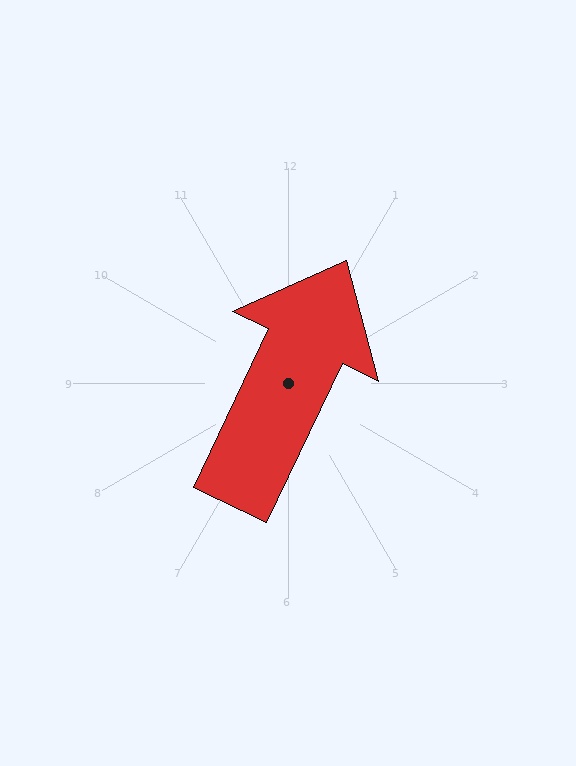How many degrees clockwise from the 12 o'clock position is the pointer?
Approximately 26 degrees.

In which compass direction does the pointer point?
Northeast.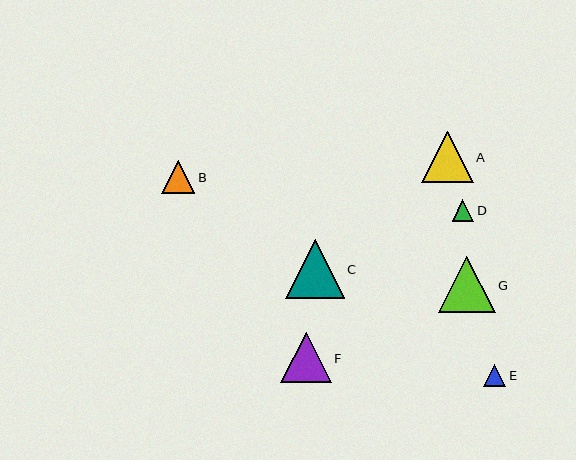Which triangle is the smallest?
Triangle D is the smallest with a size of approximately 22 pixels.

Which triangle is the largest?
Triangle C is the largest with a size of approximately 58 pixels.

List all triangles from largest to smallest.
From largest to smallest: C, G, A, F, B, E, D.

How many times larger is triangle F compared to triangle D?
Triangle F is approximately 2.4 times the size of triangle D.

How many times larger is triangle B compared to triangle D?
Triangle B is approximately 1.5 times the size of triangle D.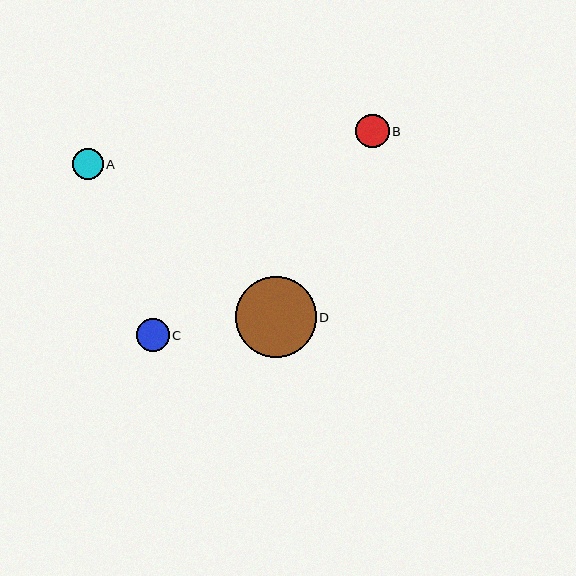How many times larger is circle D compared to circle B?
Circle D is approximately 2.4 times the size of circle B.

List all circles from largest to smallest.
From largest to smallest: D, B, C, A.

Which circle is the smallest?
Circle A is the smallest with a size of approximately 31 pixels.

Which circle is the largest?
Circle D is the largest with a size of approximately 81 pixels.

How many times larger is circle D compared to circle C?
Circle D is approximately 2.5 times the size of circle C.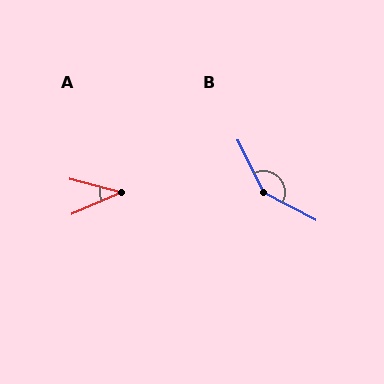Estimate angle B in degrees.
Approximately 143 degrees.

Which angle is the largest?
B, at approximately 143 degrees.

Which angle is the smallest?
A, at approximately 37 degrees.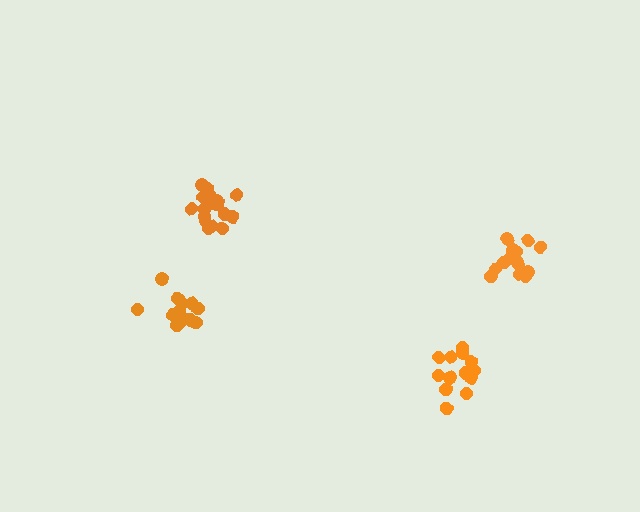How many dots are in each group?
Group 1: 16 dots, Group 2: 16 dots, Group 3: 13 dots, Group 4: 19 dots (64 total).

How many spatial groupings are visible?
There are 4 spatial groupings.